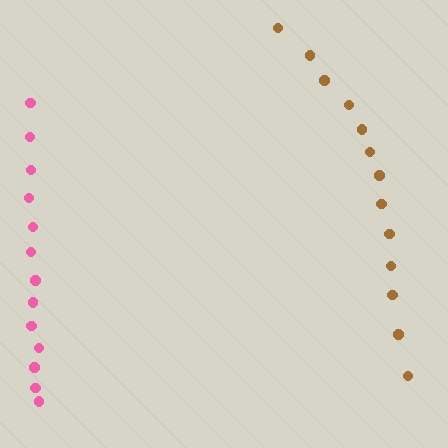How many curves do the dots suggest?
There are 2 distinct paths.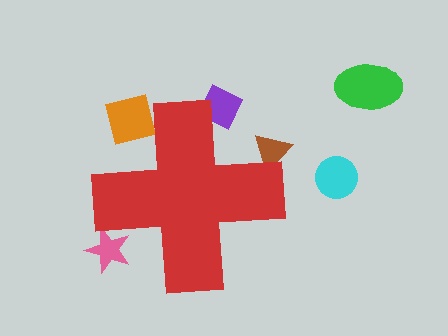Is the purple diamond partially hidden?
Yes, the purple diamond is partially hidden behind the red cross.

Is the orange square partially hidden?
Yes, the orange square is partially hidden behind the red cross.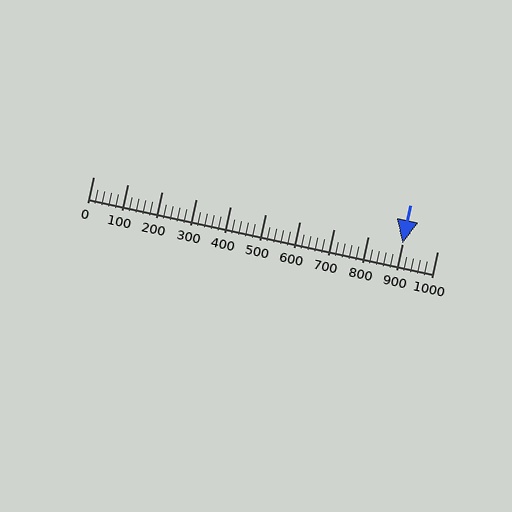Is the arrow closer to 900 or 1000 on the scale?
The arrow is closer to 900.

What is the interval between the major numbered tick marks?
The major tick marks are spaced 100 units apart.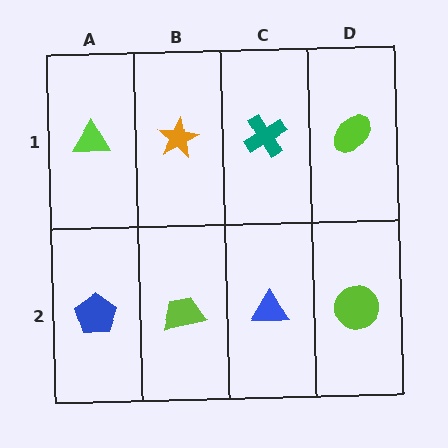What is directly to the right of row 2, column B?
A blue triangle.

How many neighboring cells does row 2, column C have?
3.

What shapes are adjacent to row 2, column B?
An orange star (row 1, column B), a blue pentagon (row 2, column A), a blue triangle (row 2, column C).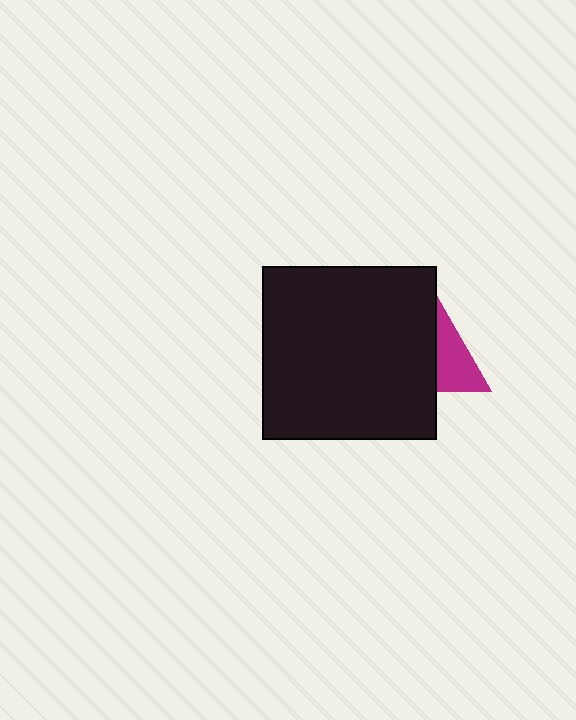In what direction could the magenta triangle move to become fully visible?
The magenta triangle could move right. That would shift it out from behind the black square entirely.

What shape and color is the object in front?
The object in front is a black square.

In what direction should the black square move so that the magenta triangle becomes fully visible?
The black square should move left. That is the shortest direction to clear the overlap and leave the magenta triangle fully visible.